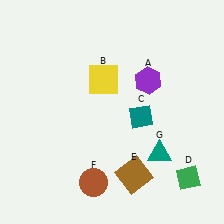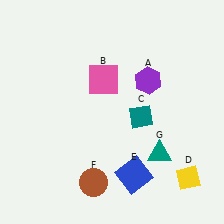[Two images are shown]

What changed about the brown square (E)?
In Image 1, E is brown. In Image 2, it changed to blue.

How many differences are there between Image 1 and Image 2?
There are 3 differences between the two images.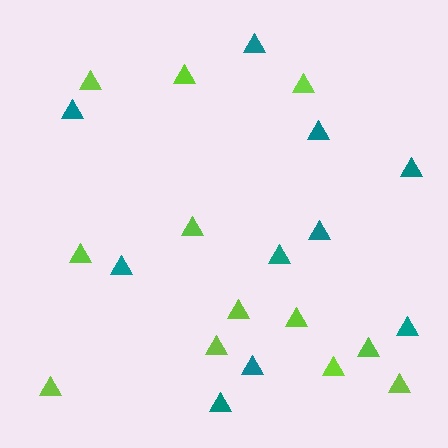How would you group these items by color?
There are 2 groups: one group of lime triangles (12) and one group of teal triangles (10).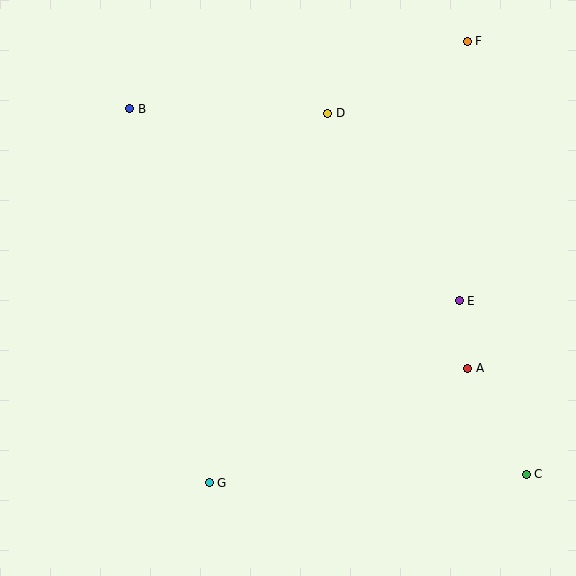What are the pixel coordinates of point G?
Point G is at (209, 483).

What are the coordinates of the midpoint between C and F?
The midpoint between C and F is at (497, 258).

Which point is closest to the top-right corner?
Point F is closest to the top-right corner.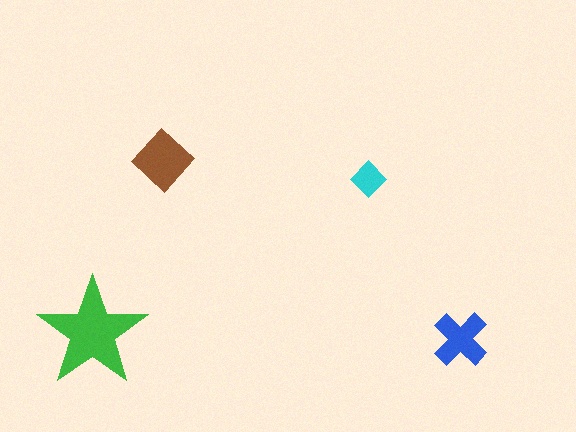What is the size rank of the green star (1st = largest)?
1st.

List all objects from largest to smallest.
The green star, the brown diamond, the blue cross, the cyan diamond.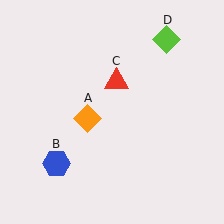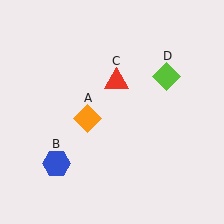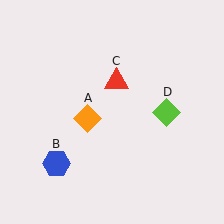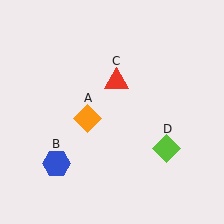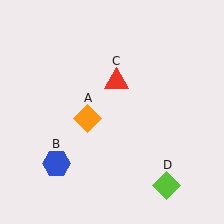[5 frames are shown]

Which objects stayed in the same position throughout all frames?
Orange diamond (object A) and blue hexagon (object B) and red triangle (object C) remained stationary.